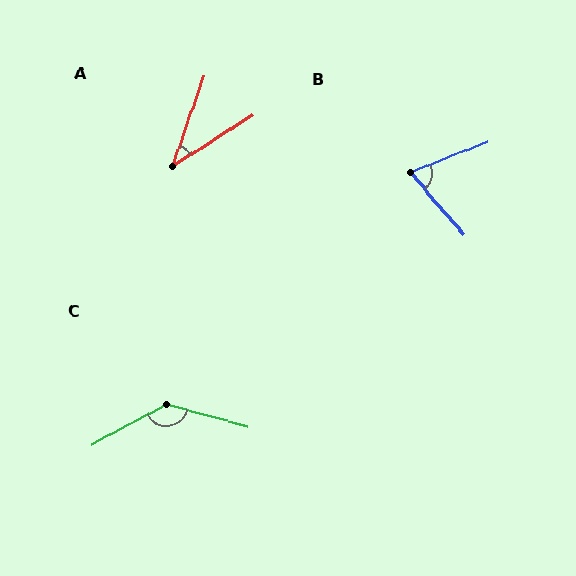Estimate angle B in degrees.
Approximately 71 degrees.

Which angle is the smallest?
A, at approximately 38 degrees.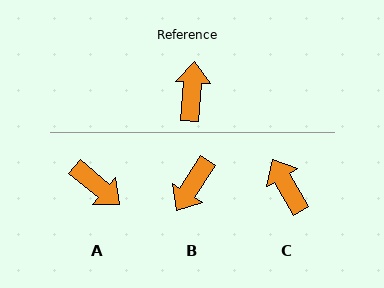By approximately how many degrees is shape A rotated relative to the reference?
Approximately 125 degrees clockwise.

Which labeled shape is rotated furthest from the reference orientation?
B, about 152 degrees away.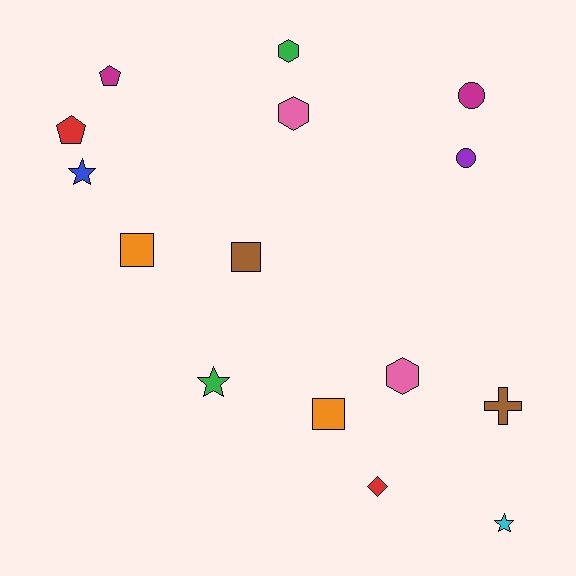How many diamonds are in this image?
There is 1 diamond.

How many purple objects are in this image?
There is 1 purple object.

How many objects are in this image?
There are 15 objects.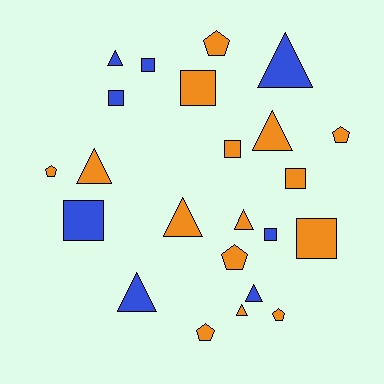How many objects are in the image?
There are 23 objects.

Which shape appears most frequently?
Triangle, with 9 objects.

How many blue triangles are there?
There are 4 blue triangles.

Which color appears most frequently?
Orange, with 15 objects.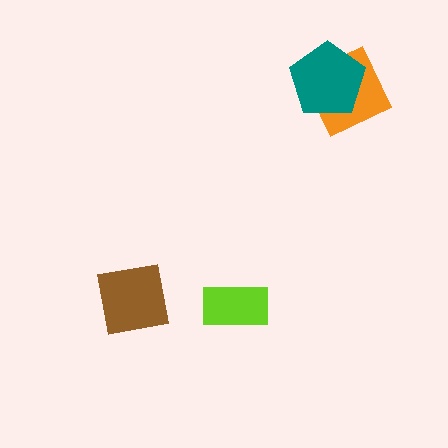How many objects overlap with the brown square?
0 objects overlap with the brown square.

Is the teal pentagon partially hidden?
No, no other shape covers it.